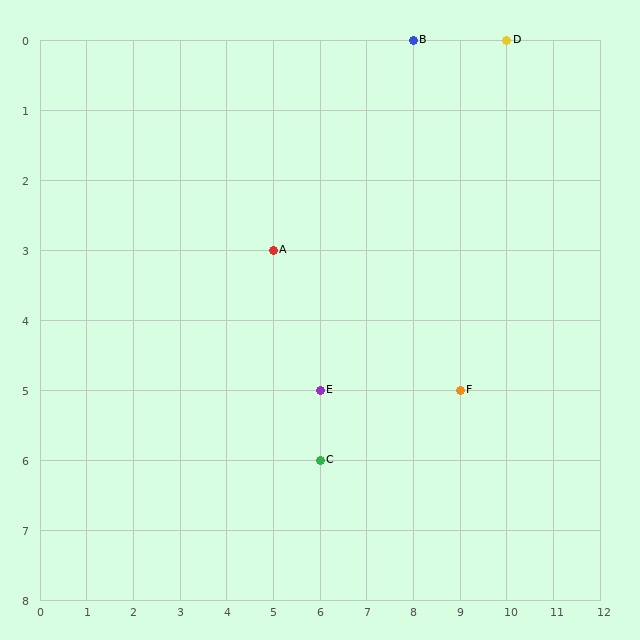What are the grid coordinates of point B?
Point B is at grid coordinates (8, 0).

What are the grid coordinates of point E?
Point E is at grid coordinates (6, 5).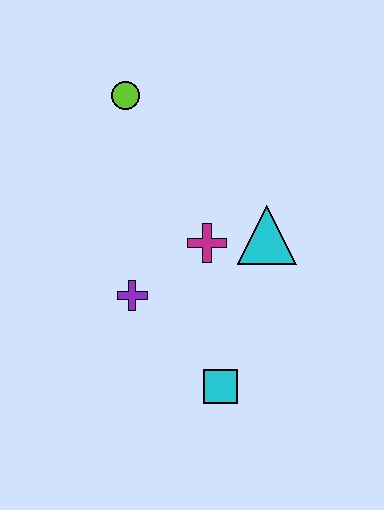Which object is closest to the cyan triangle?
The magenta cross is closest to the cyan triangle.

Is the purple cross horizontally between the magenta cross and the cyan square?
No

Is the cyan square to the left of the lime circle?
No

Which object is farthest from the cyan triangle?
The lime circle is farthest from the cyan triangle.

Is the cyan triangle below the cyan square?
No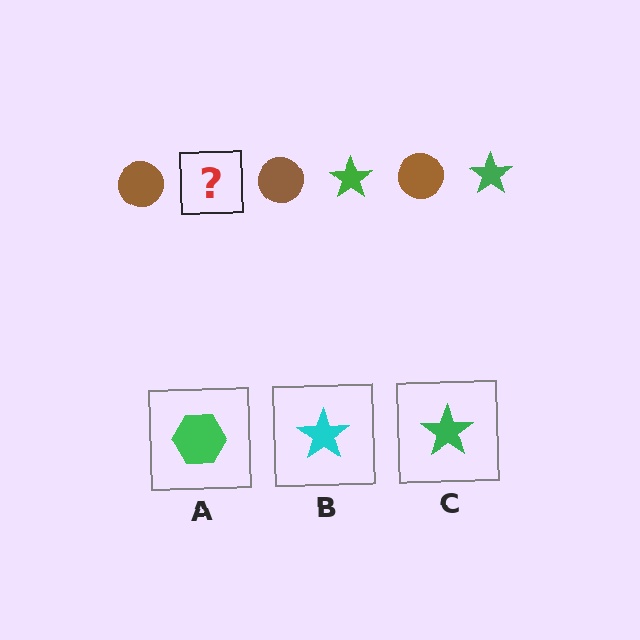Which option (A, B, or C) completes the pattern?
C.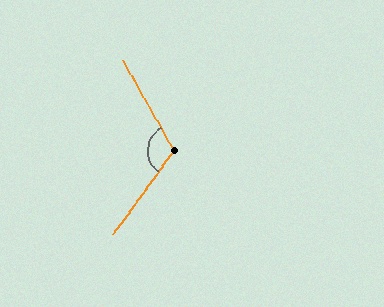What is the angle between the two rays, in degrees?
Approximately 115 degrees.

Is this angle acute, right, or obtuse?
It is obtuse.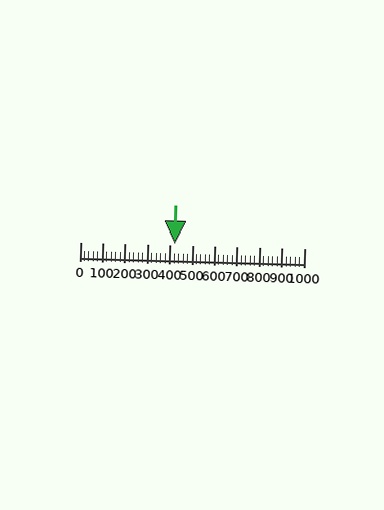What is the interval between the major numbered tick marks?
The major tick marks are spaced 100 units apart.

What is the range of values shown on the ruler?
The ruler shows values from 0 to 1000.